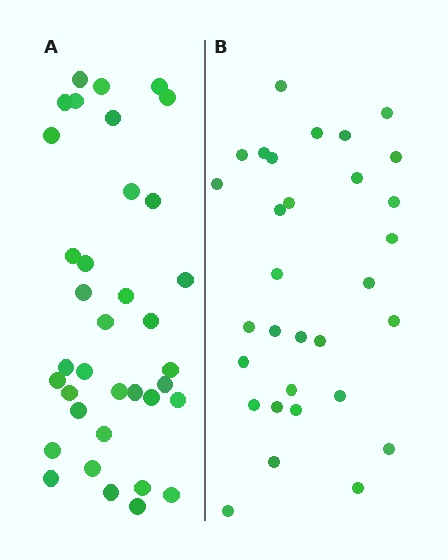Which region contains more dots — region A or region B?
Region A (the left region) has more dots.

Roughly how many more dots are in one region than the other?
Region A has about 5 more dots than region B.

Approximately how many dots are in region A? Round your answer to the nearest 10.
About 40 dots. (The exact count is 36, which rounds to 40.)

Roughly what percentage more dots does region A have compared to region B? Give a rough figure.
About 15% more.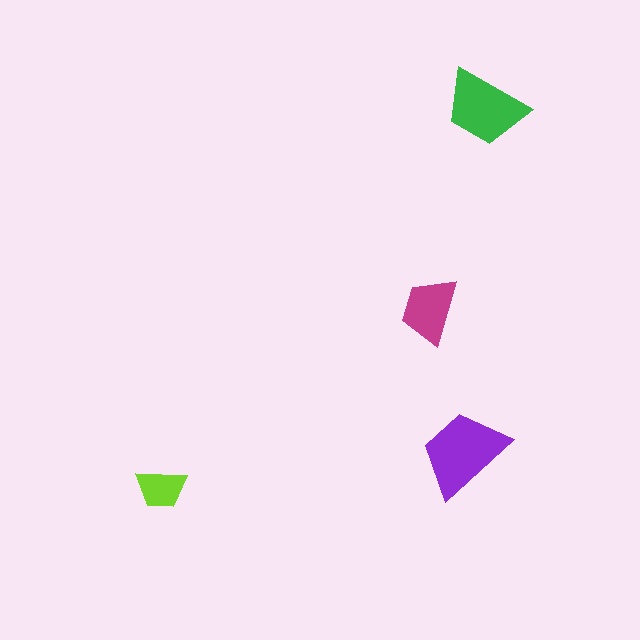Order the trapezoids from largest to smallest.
the purple one, the green one, the magenta one, the lime one.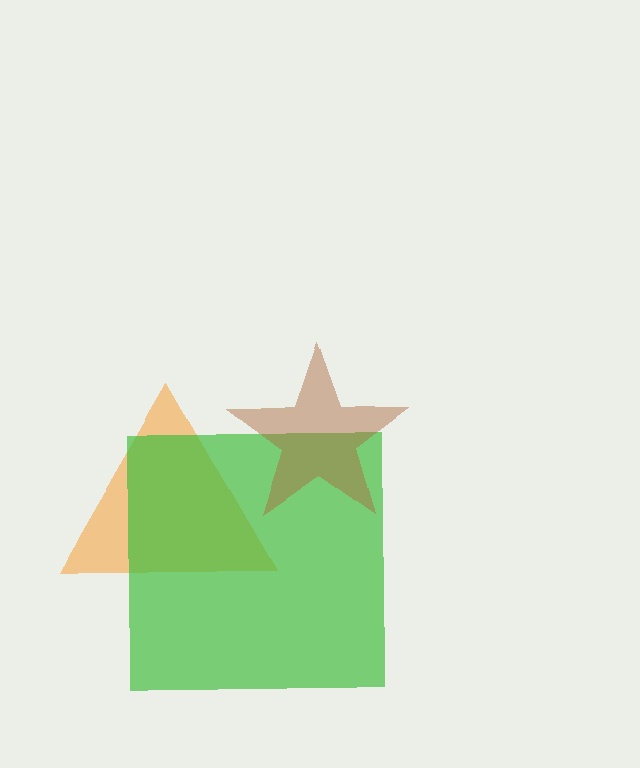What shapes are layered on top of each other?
The layered shapes are: an orange triangle, a green square, a brown star.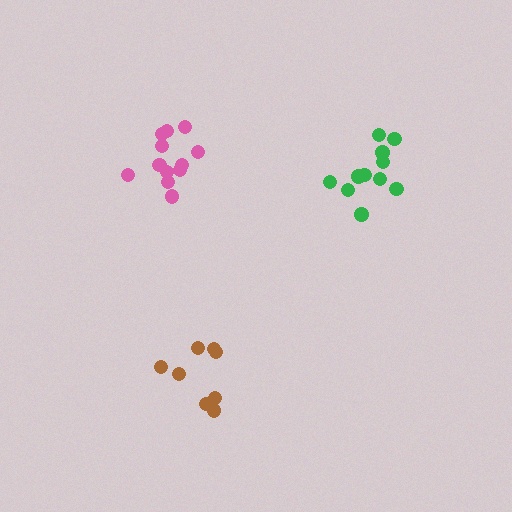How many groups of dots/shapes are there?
There are 3 groups.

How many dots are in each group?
Group 1: 12 dots, Group 2: 11 dots, Group 3: 8 dots (31 total).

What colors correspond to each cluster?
The clusters are colored: pink, green, brown.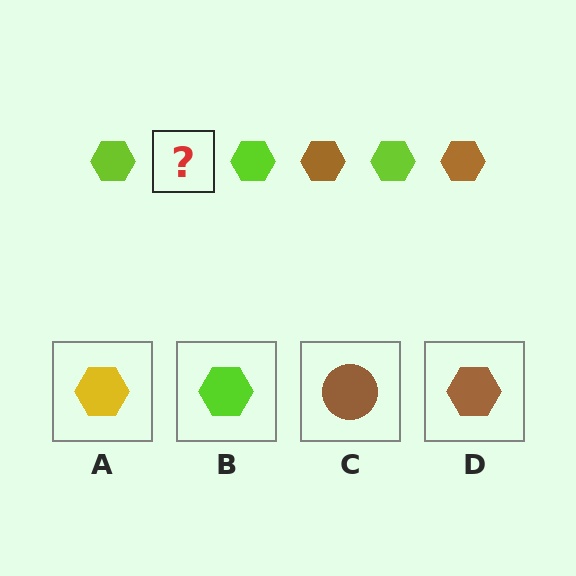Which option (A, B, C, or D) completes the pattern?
D.